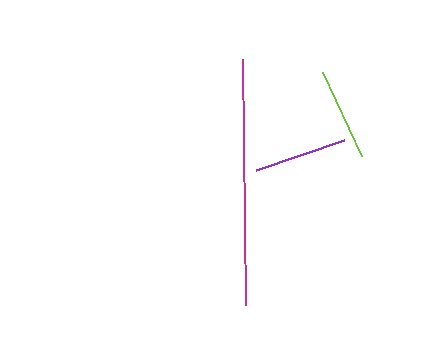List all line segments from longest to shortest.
From longest to shortest: magenta, purple, lime.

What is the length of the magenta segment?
The magenta segment is approximately 246 pixels long.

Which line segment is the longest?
The magenta line is the longest at approximately 246 pixels.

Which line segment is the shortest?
The lime line is the shortest at approximately 93 pixels.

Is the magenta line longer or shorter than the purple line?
The magenta line is longer than the purple line.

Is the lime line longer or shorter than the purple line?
The purple line is longer than the lime line.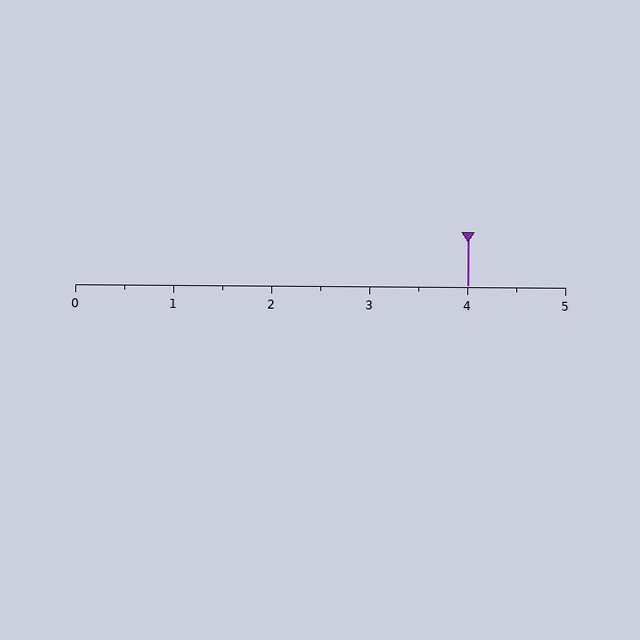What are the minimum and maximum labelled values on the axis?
The axis runs from 0 to 5.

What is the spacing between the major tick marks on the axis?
The major ticks are spaced 1 apart.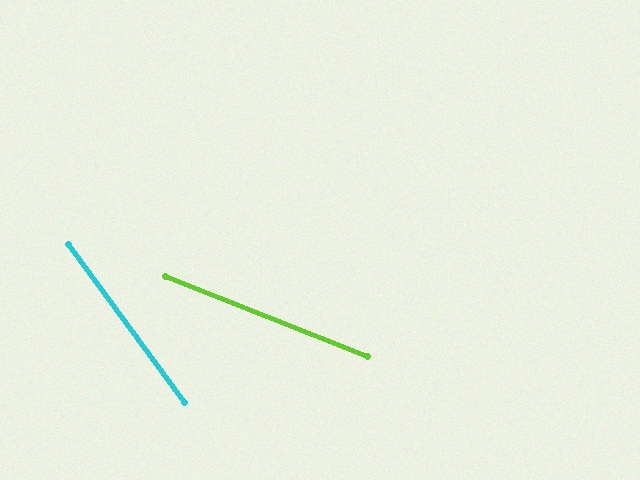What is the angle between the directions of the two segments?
Approximately 32 degrees.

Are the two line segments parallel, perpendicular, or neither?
Neither parallel nor perpendicular — they differ by about 32°.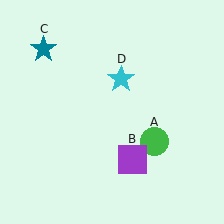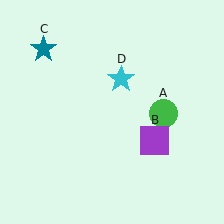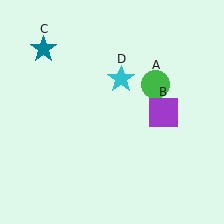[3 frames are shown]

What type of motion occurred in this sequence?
The green circle (object A), purple square (object B) rotated counterclockwise around the center of the scene.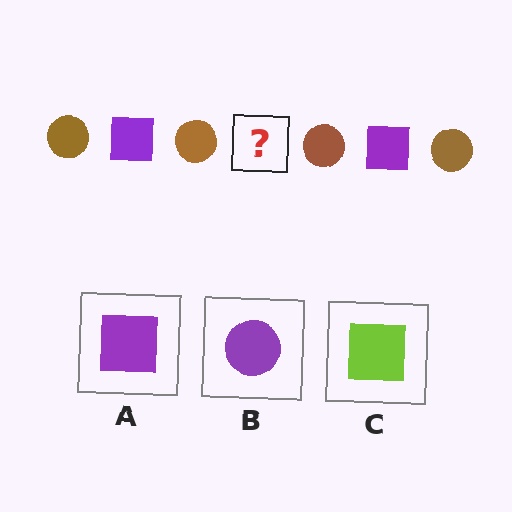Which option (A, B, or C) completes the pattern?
A.